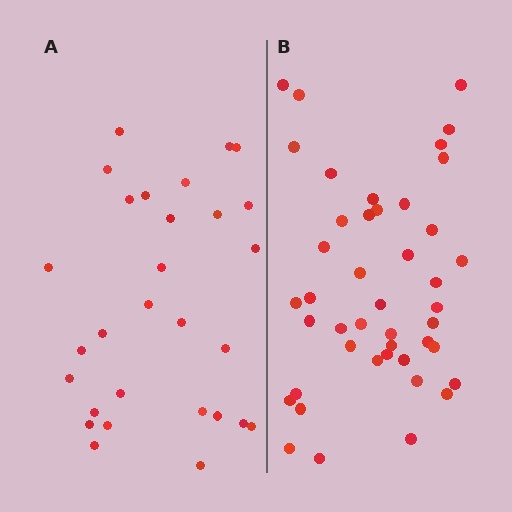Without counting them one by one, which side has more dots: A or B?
Region B (the right region) has more dots.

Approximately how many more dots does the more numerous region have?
Region B has approximately 15 more dots than region A.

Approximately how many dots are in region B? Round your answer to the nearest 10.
About 40 dots. (The exact count is 44, which rounds to 40.)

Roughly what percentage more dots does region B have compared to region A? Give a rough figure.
About 50% more.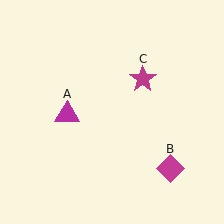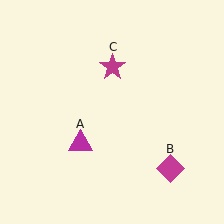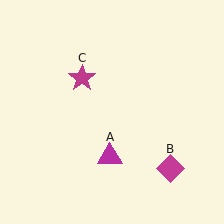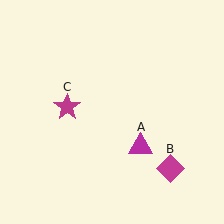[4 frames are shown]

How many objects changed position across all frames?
2 objects changed position: magenta triangle (object A), magenta star (object C).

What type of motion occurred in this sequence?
The magenta triangle (object A), magenta star (object C) rotated counterclockwise around the center of the scene.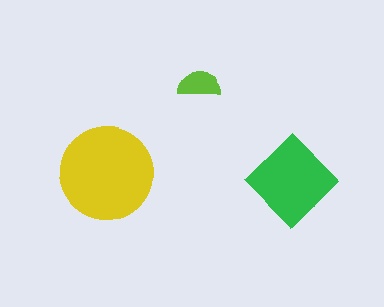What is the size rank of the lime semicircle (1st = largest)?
3rd.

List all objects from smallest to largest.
The lime semicircle, the green diamond, the yellow circle.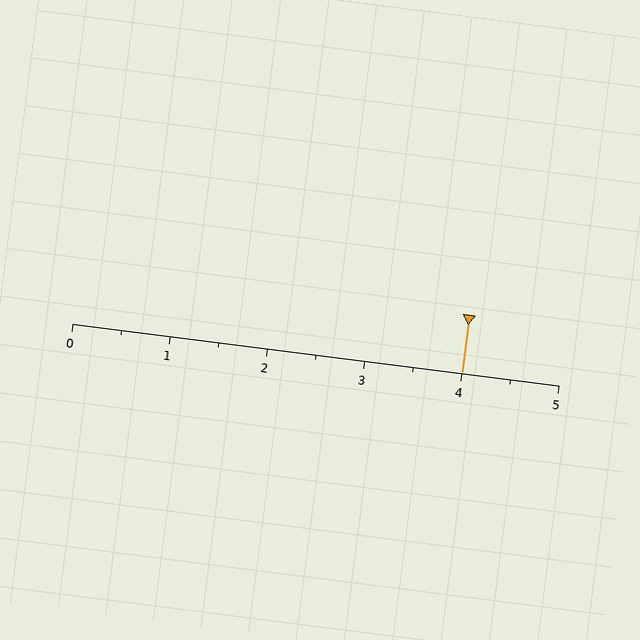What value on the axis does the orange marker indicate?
The marker indicates approximately 4.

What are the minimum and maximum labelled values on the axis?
The axis runs from 0 to 5.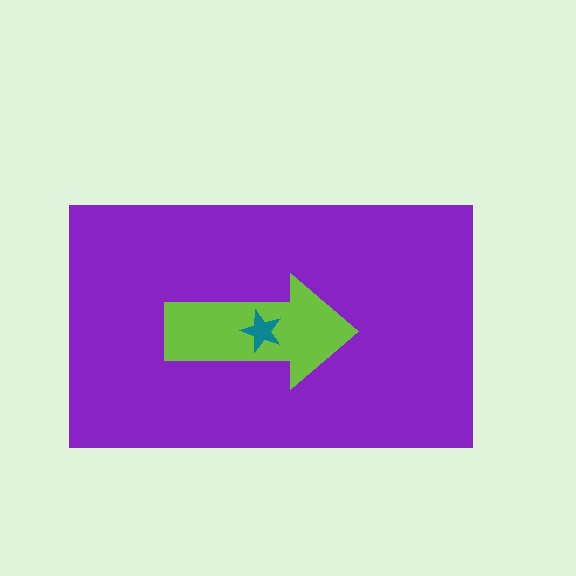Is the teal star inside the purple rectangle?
Yes.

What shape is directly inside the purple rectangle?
The lime arrow.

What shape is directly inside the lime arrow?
The teal star.